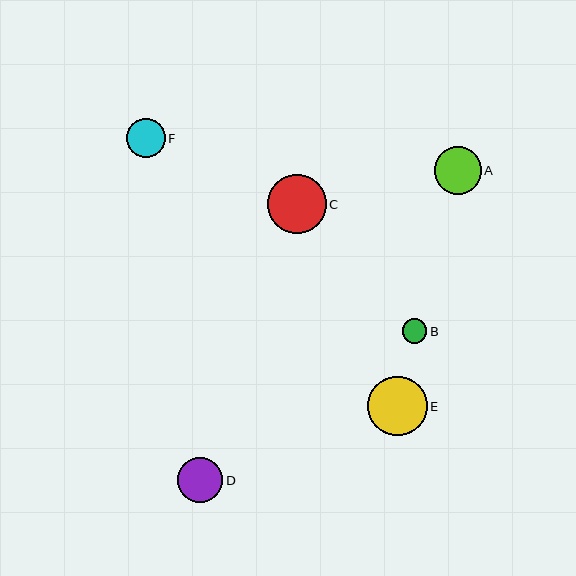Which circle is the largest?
Circle E is the largest with a size of approximately 59 pixels.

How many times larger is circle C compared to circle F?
Circle C is approximately 1.5 times the size of circle F.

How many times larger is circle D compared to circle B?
Circle D is approximately 1.8 times the size of circle B.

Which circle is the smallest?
Circle B is the smallest with a size of approximately 25 pixels.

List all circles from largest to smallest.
From largest to smallest: E, C, A, D, F, B.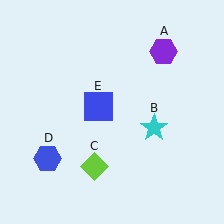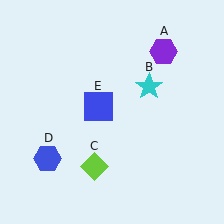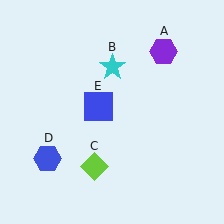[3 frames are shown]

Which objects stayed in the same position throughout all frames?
Purple hexagon (object A) and lime diamond (object C) and blue hexagon (object D) and blue square (object E) remained stationary.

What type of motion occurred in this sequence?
The cyan star (object B) rotated counterclockwise around the center of the scene.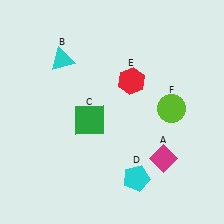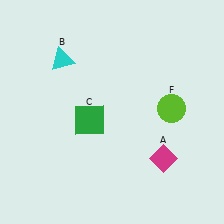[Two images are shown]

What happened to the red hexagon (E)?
The red hexagon (E) was removed in Image 2. It was in the top-right area of Image 1.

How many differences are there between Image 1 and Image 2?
There are 2 differences between the two images.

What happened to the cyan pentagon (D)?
The cyan pentagon (D) was removed in Image 2. It was in the bottom-right area of Image 1.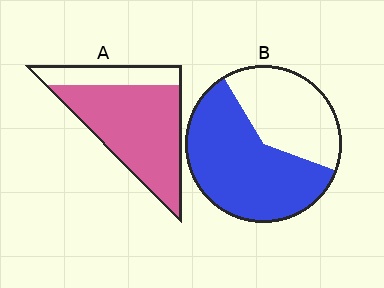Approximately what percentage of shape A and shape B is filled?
A is approximately 75% and B is approximately 60%.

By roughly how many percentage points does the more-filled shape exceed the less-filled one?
By roughly 15 percentage points (A over B).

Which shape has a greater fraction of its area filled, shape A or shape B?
Shape A.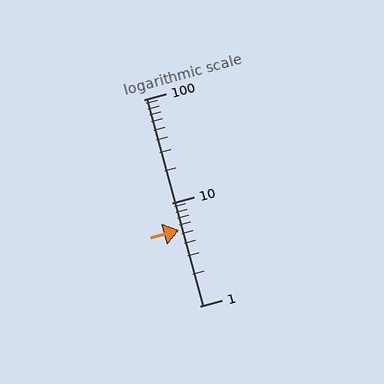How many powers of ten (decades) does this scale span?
The scale spans 2 decades, from 1 to 100.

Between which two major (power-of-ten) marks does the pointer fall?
The pointer is between 1 and 10.